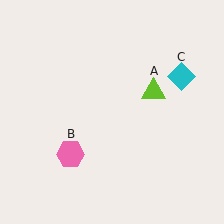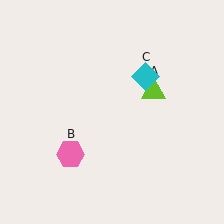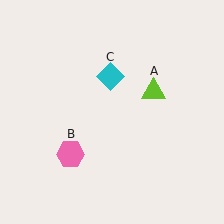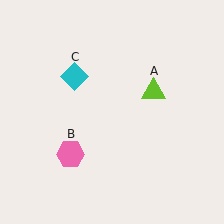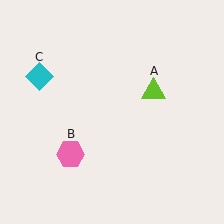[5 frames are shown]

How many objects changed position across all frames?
1 object changed position: cyan diamond (object C).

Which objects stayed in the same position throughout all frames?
Lime triangle (object A) and pink hexagon (object B) remained stationary.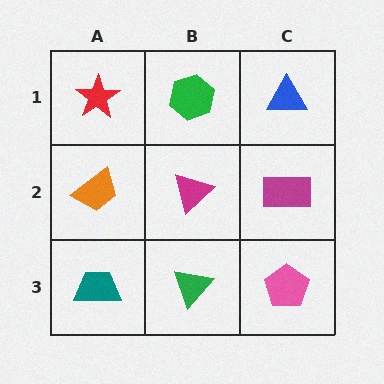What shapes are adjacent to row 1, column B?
A magenta triangle (row 2, column B), a red star (row 1, column A), a blue triangle (row 1, column C).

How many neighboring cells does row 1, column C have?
2.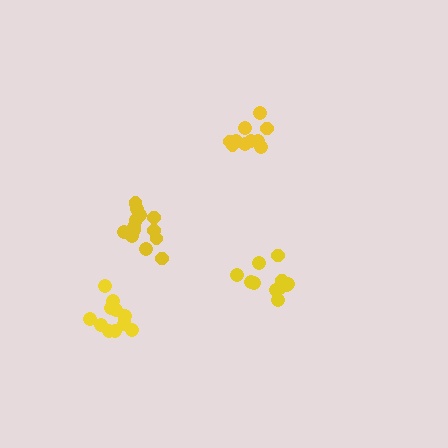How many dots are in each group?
Group 1: 10 dots, Group 2: 12 dots, Group 3: 11 dots, Group 4: 14 dots (47 total).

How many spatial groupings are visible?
There are 4 spatial groupings.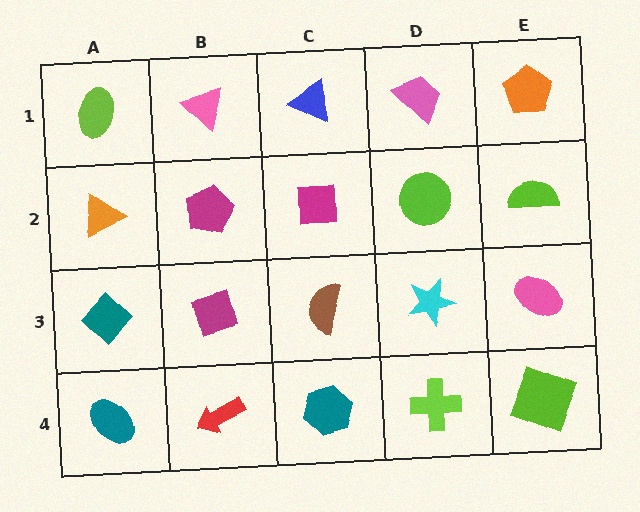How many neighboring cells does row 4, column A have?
2.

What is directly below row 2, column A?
A teal diamond.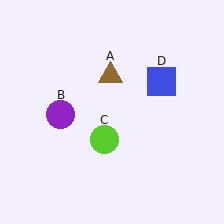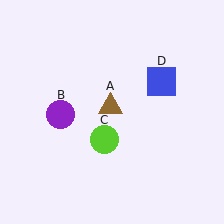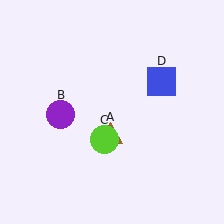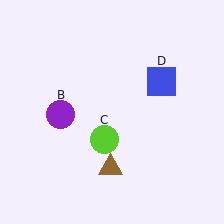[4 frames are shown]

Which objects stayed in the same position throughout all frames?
Purple circle (object B) and lime circle (object C) and blue square (object D) remained stationary.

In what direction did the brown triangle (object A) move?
The brown triangle (object A) moved down.